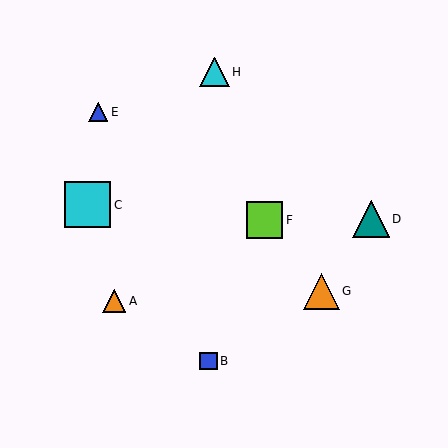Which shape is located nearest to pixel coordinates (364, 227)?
The teal triangle (labeled D) at (371, 219) is nearest to that location.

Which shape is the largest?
The cyan square (labeled C) is the largest.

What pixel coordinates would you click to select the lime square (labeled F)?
Click at (265, 220) to select the lime square F.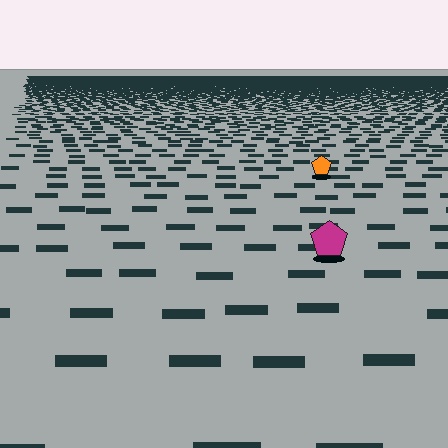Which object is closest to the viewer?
The magenta pentagon is closest. The texture marks near it are larger and more spread out.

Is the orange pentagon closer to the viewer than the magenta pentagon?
No. The magenta pentagon is closer — you can tell from the texture gradient: the ground texture is coarser near it.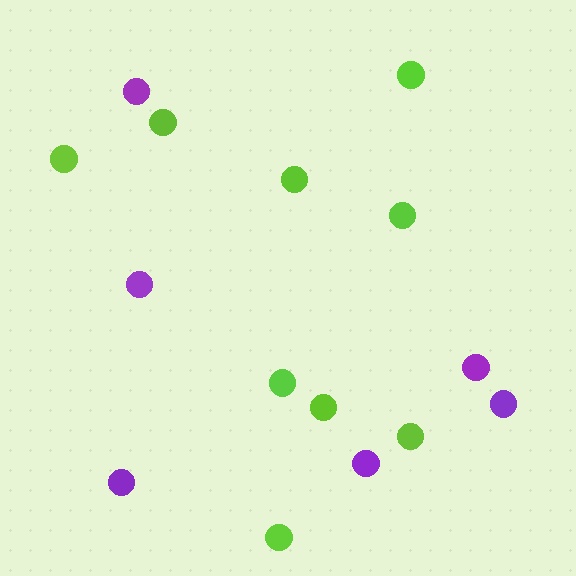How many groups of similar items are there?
There are 2 groups: one group of purple circles (6) and one group of lime circles (9).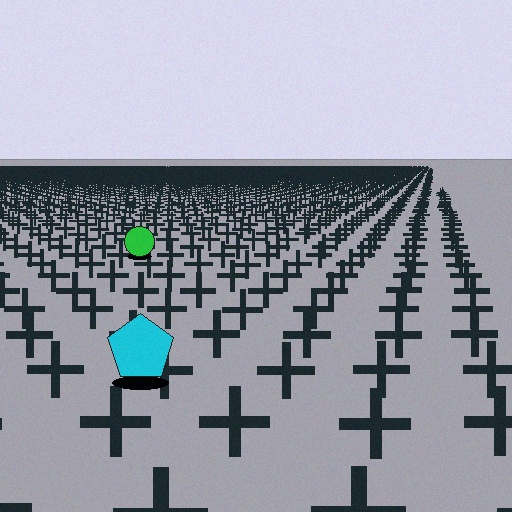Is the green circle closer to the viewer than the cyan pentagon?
No. The cyan pentagon is closer — you can tell from the texture gradient: the ground texture is coarser near it.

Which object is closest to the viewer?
The cyan pentagon is closest. The texture marks near it are larger and more spread out.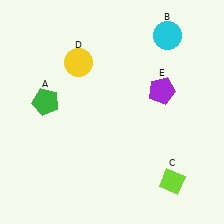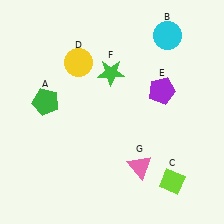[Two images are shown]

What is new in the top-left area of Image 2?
A green star (F) was added in the top-left area of Image 2.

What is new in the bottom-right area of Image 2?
A pink triangle (G) was added in the bottom-right area of Image 2.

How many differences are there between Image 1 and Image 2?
There are 2 differences between the two images.